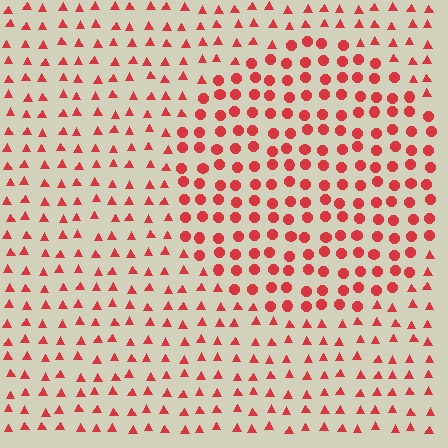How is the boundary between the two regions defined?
The boundary is defined by a change in element shape: circles inside vs. triangles outside. All elements share the same color and spacing.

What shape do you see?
I see a circle.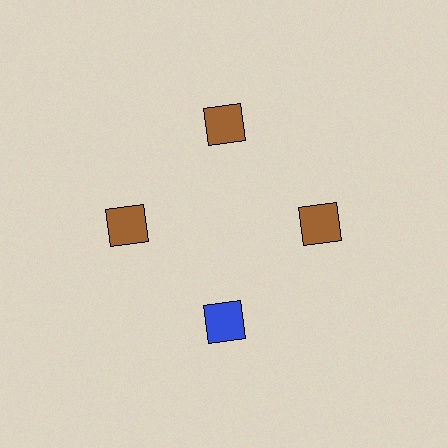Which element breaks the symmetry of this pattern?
The blue square at roughly the 6 o'clock position breaks the symmetry. All other shapes are brown squares.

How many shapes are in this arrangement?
There are 4 shapes arranged in a ring pattern.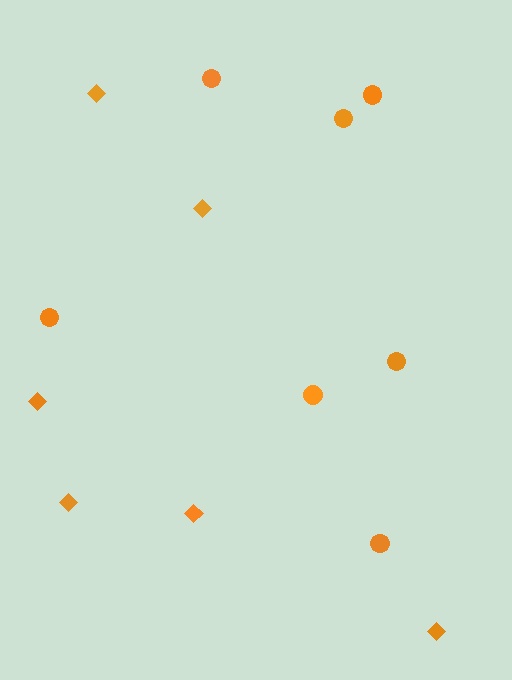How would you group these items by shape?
There are 2 groups: one group of circles (7) and one group of diamonds (6).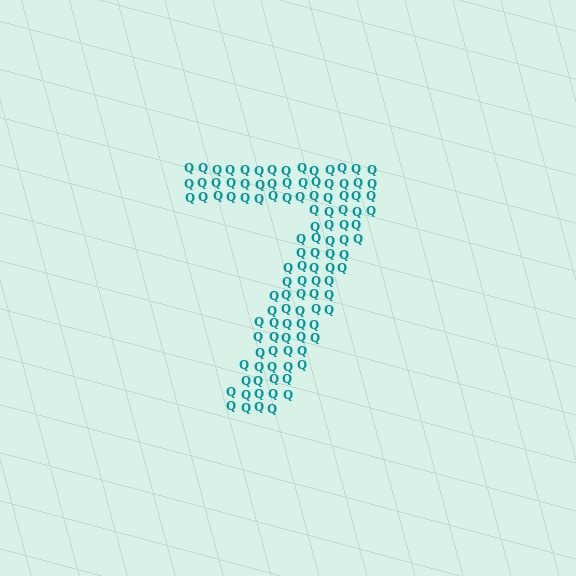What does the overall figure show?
The overall figure shows the digit 7.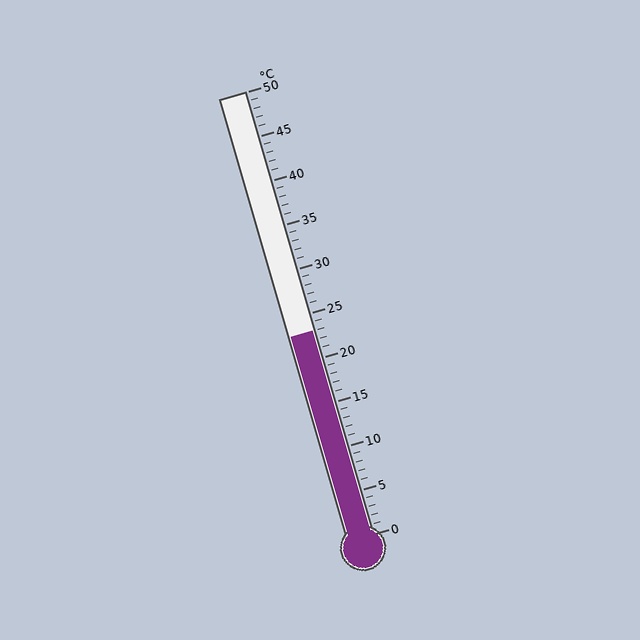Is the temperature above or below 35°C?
The temperature is below 35°C.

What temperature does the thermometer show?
The thermometer shows approximately 23°C.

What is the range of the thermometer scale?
The thermometer scale ranges from 0°C to 50°C.